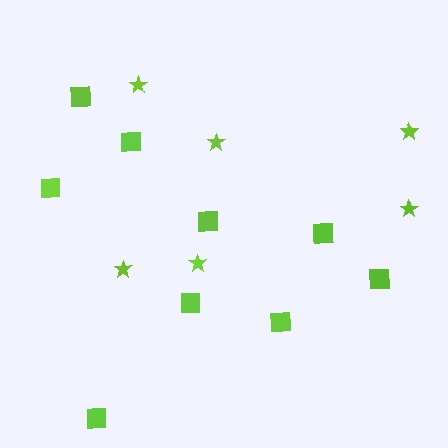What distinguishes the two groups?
There are 2 groups: one group of stars (6) and one group of squares (9).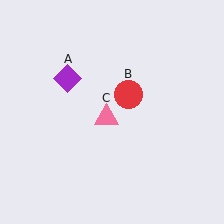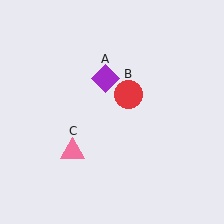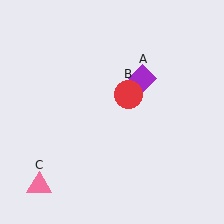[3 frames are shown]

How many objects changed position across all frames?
2 objects changed position: purple diamond (object A), pink triangle (object C).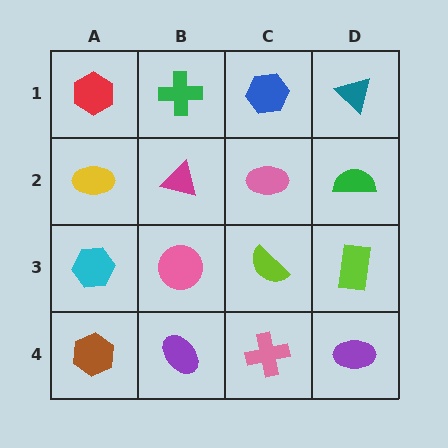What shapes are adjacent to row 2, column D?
A teal triangle (row 1, column D), a lime rectangle (row 3, column D), a pink ellipse (row 2, column C).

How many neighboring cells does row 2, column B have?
4.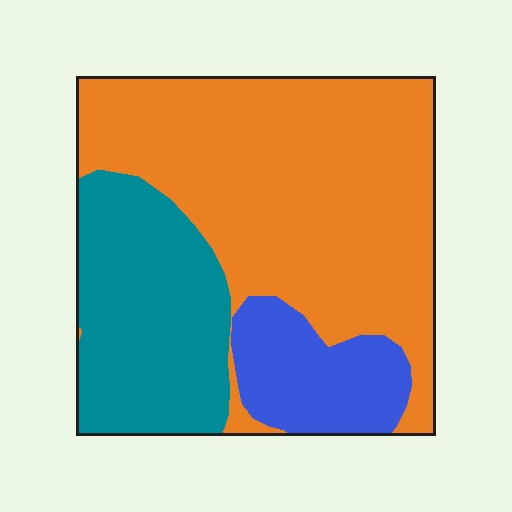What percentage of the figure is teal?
Teal covers roughly 30% of the figure.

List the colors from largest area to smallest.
From largest to smallest: orange, teal, blue.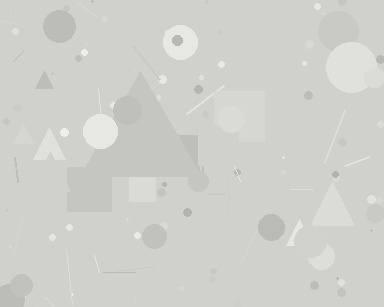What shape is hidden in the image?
A triangle is hidden in the image.